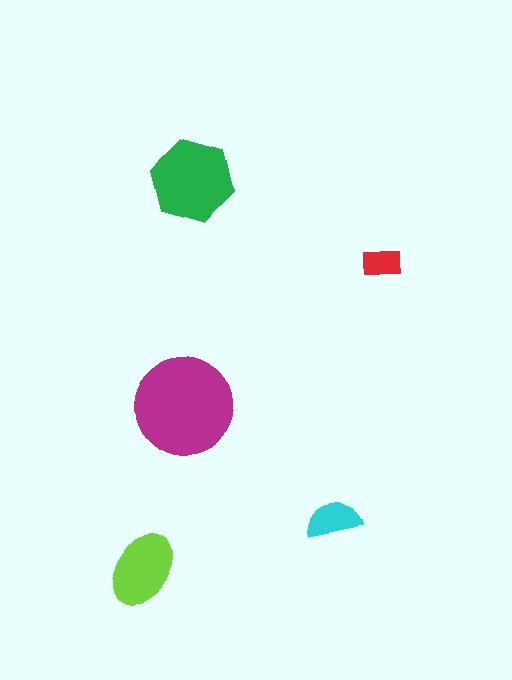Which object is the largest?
The magenta circle.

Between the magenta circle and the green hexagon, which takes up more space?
The magenta circle.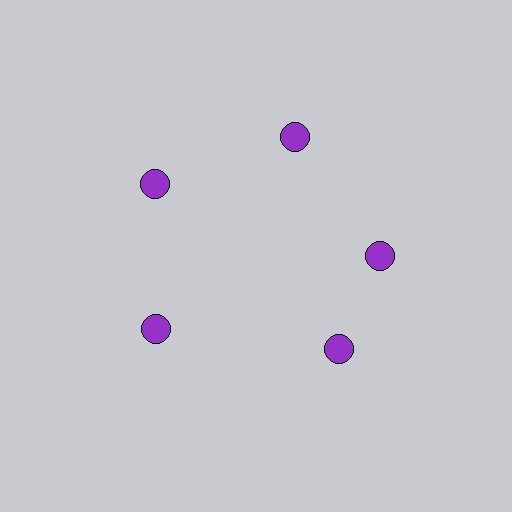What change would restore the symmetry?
The symmetry would be restored by rotating it back into even spacing with its neighbors so that all 5 circles sit at equal angles and equal distance from the center.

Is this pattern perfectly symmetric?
No. The 5 purple circles are arranged in a ring, but one element near the 5 o'clock position is rotated out of alignment along the ring, breaking the 5-fold rotational symmetry.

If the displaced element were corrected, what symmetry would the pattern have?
It would have 5-fold rotational symmetry — the pattern would map onto itself every 72 degrees.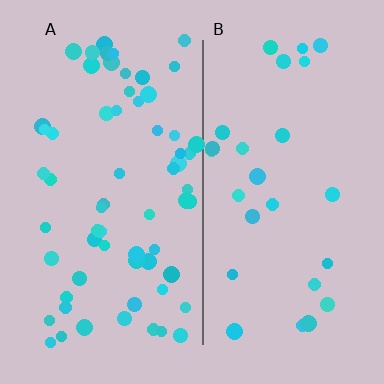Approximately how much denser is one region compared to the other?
Approximately 2.4× — region A over region B.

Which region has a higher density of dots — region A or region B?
A (the left).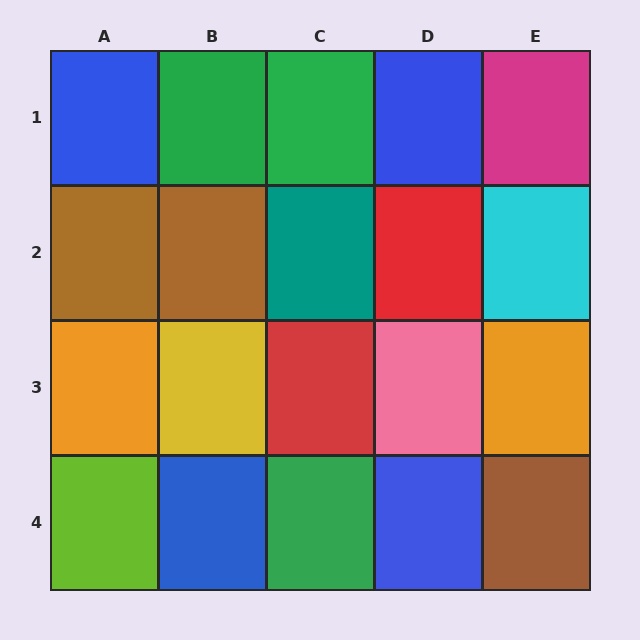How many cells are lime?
1 cell is lime.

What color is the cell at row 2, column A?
Brown.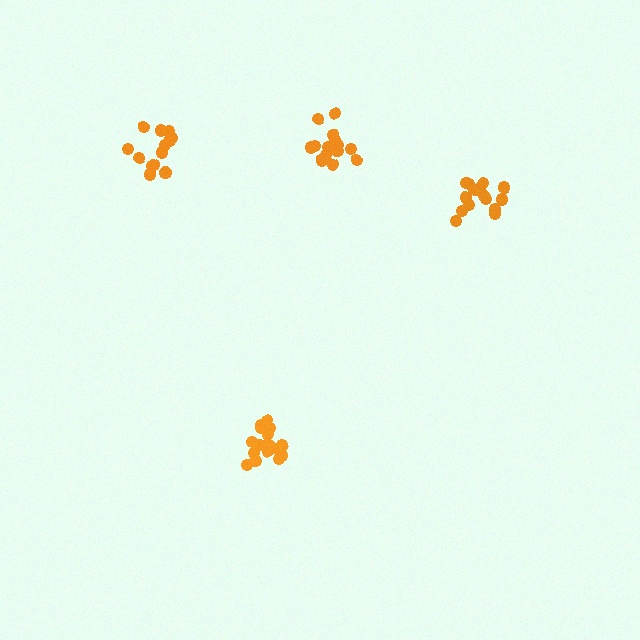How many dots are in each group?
Group 1: 15 dots, Group 2: 18 dots, Group 3: 14 dots, Group 4: 17 dots (64 total).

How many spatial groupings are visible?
There are 4 spatial groupings.